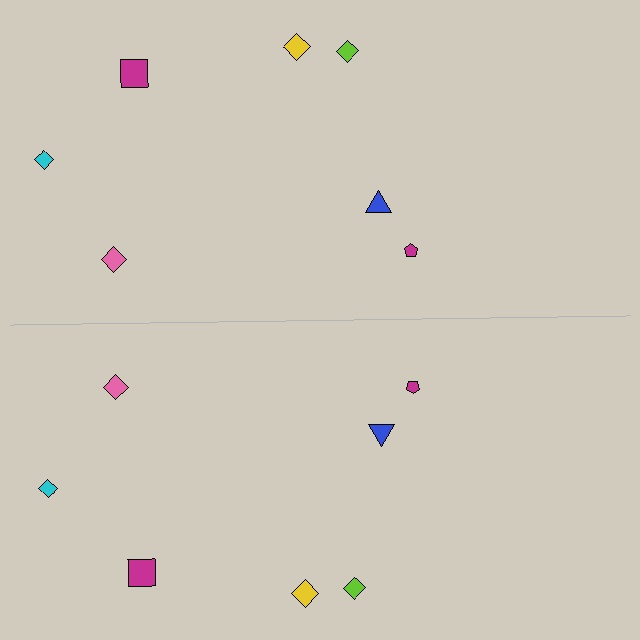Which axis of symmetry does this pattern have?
The pattern has a horizontal axis of symmetry running through the center of the image.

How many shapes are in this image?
There are 14 shapes in this image.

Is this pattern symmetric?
Yes, this pattern has bilateral (reflection) symmetry.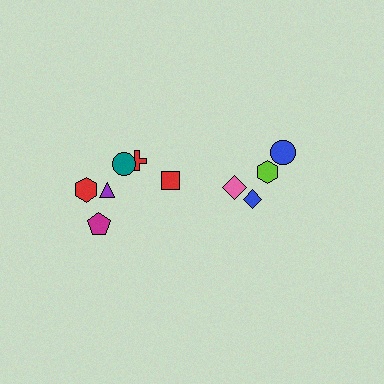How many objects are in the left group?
There are 6 objects.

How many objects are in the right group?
There are 4 objects.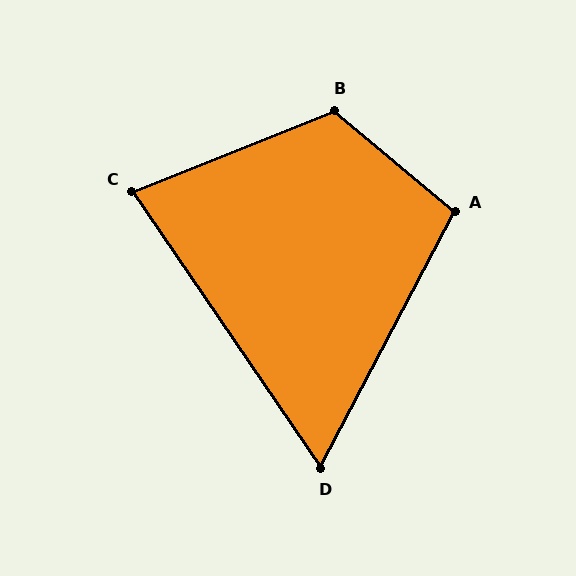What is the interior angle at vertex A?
Approximately 102 degrees (obtuse).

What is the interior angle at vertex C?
Approximately 78 degrees (acute).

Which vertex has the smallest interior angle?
D, at approximately 62 degrees.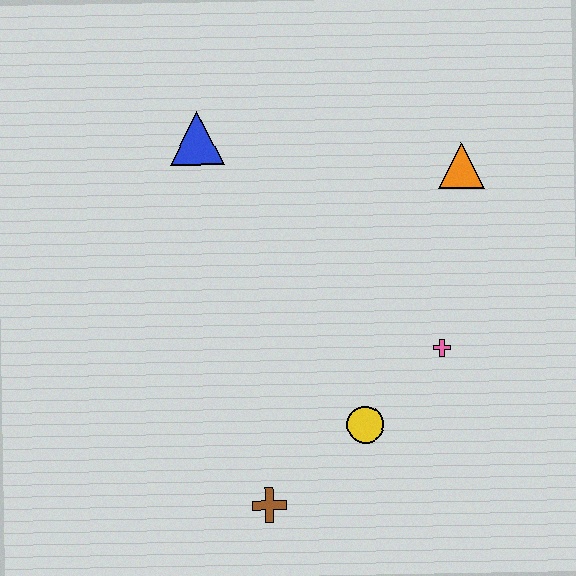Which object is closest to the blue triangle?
The orange triangle is closest to the blue triangle.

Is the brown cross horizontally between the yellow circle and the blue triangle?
Yes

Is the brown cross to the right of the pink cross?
No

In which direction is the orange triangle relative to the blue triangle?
The orange triangle is to the right of the blue triangle.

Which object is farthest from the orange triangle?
The brown cross is farthest from the orange triangle.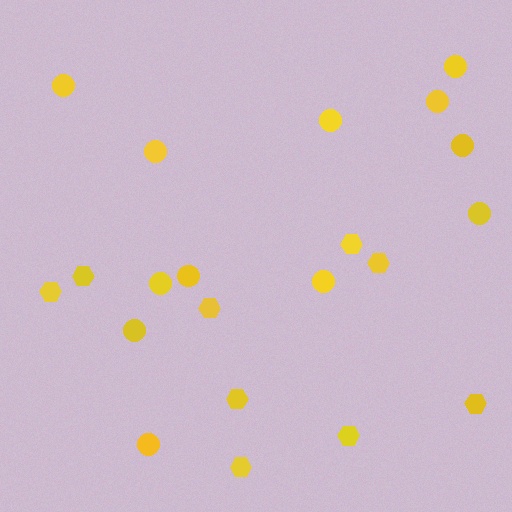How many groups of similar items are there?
There are 2 groups: one group of circles (12) and one group of hexagons (9).